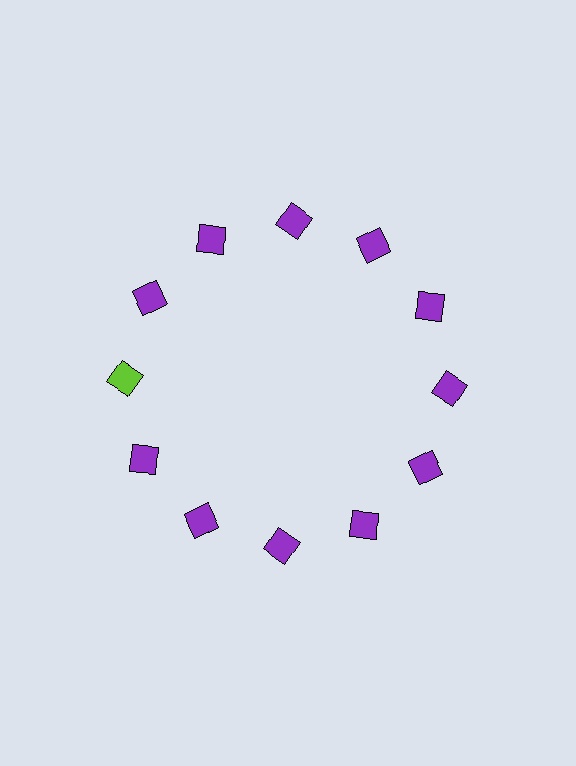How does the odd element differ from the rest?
It has a different color: lime instead of purple.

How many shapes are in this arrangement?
There are 12 shapes arranged in a ring pattern.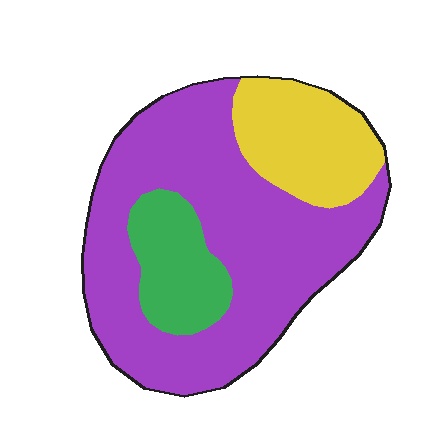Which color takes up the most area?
Purple, at roughly 65%.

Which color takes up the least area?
Green, at roughly 15%.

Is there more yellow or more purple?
Purple.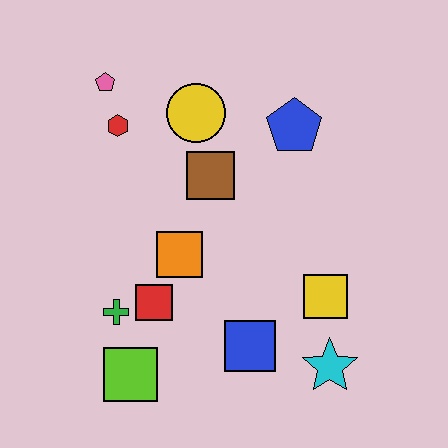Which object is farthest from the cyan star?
The pink pentagon is farthest from the cyan star.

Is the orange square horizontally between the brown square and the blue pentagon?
No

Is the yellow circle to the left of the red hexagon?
No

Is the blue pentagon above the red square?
Yes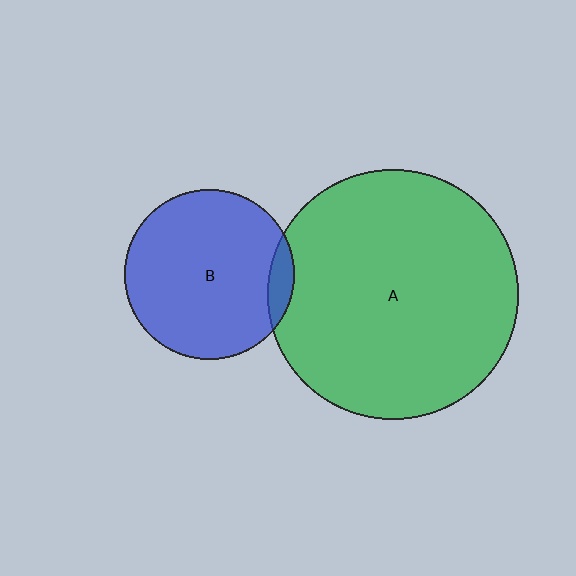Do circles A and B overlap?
Yes.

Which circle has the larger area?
Circle A (green).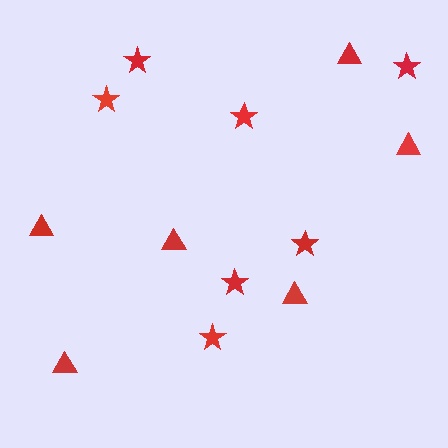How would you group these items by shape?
There are 2 groups: one group of triangles (6) and one group of stars (7).